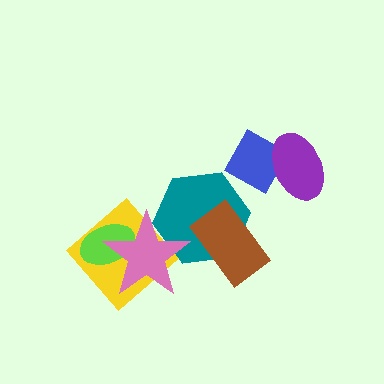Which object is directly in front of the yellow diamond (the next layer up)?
The lime ellipse is directly in front of the yellow diamond.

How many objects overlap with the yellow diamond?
2 objects overlap with the yellow diamond.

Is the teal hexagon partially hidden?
Yes, it is partially covered by another shape.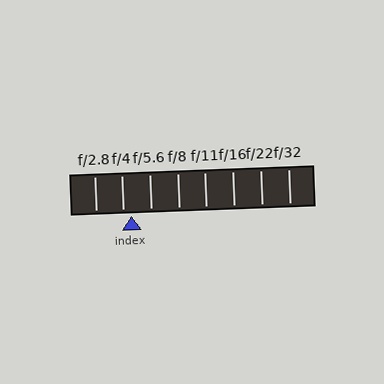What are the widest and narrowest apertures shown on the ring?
The widest aperture shown is f/2.8 and the narrowest is f/32.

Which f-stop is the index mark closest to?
The index mark is closest to f/4.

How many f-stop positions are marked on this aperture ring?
There are 8 f-stop positions marked.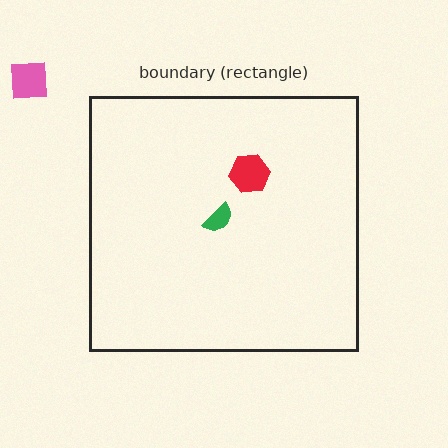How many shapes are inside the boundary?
2 inside, 1 outside.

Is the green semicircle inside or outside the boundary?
Inside.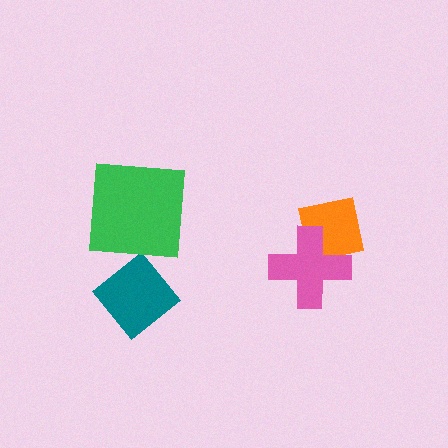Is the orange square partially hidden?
Yes, it is partially covered by another shape.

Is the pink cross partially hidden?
No, no other shape covers it.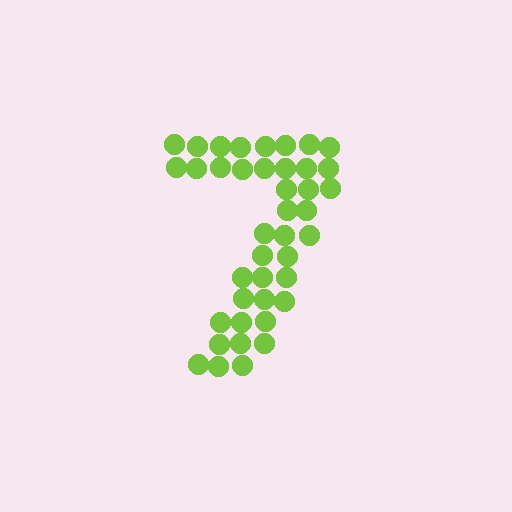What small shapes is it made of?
It is made of small circles.